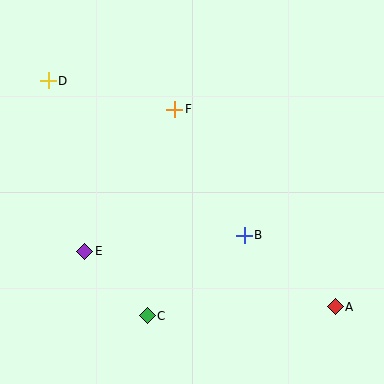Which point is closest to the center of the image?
Point B at (244, 235) is closest to the center.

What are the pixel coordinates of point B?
Point B is at (244, 235).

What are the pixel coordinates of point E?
Point E is at (85, 251).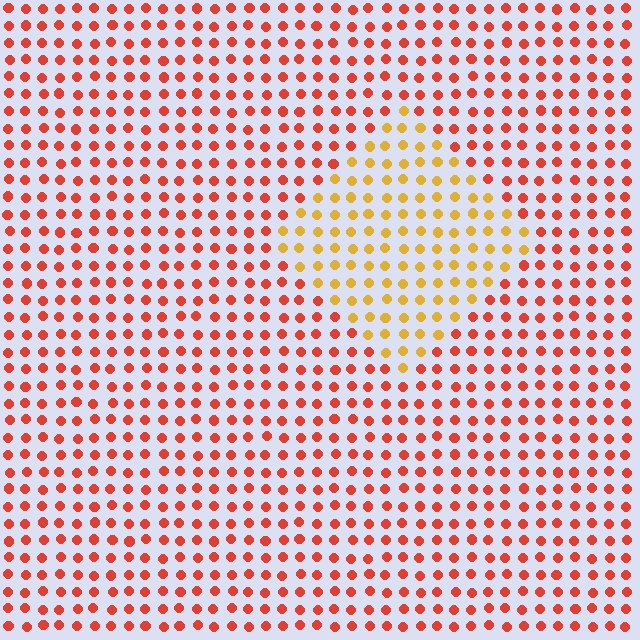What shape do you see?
I see a diamond.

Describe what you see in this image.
The image is filled with small red elements in a uniform arrangement. A diamond-shaped region is visible where the elements are tinted to a slightly different hue, forming a subtle color boundary.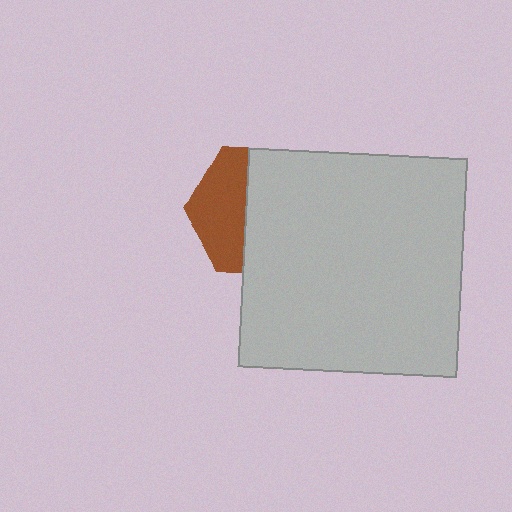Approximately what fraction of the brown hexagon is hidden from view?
Roughly 60% of the brown hexagon is hidden behind the light gray square.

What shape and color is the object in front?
The object in front is a light gray square.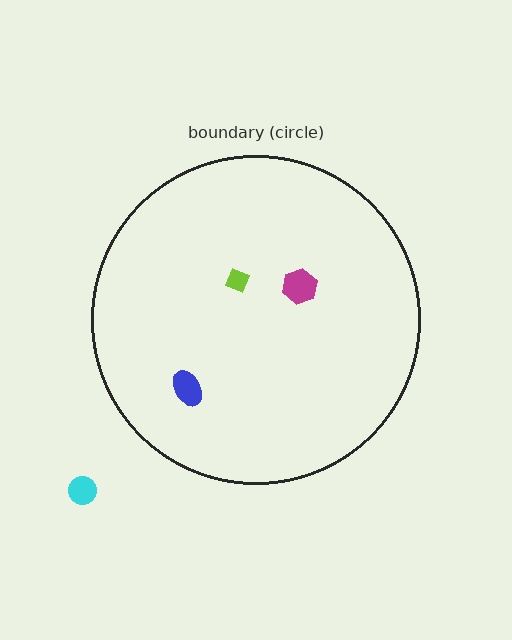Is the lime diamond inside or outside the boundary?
Inside.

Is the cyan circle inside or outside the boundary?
Outside.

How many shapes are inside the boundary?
3 inside, 1 outside.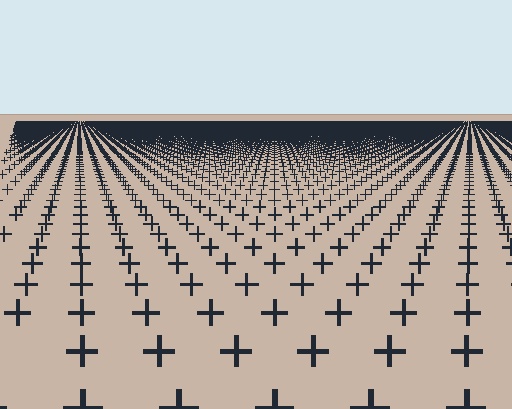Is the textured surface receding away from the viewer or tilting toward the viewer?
The surface is receding away from the viewer. Texture elements get smaller and denser toward the top.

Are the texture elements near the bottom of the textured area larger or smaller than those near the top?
Larger. Near the bottom, elements are closer to the viewer and appear at a bigger on-screen size.